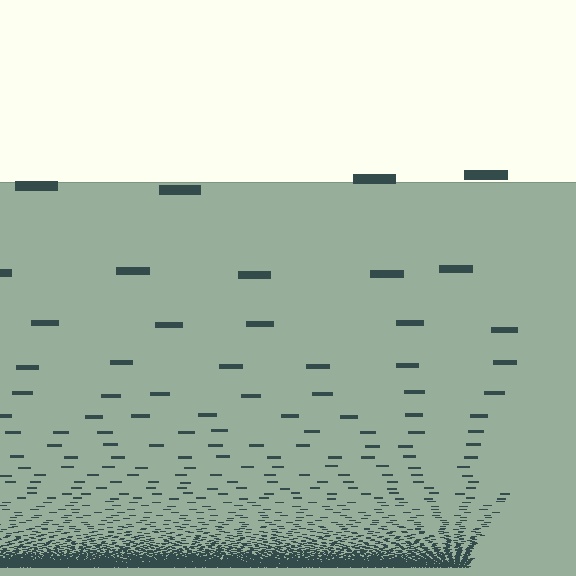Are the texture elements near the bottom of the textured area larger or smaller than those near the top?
Smaller. The gradient is inverted — elements near the bottom are smaller and denser.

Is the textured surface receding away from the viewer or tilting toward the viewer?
The surface appears to tilt toward the viewer. Texture elements get larger and sparser toward the top.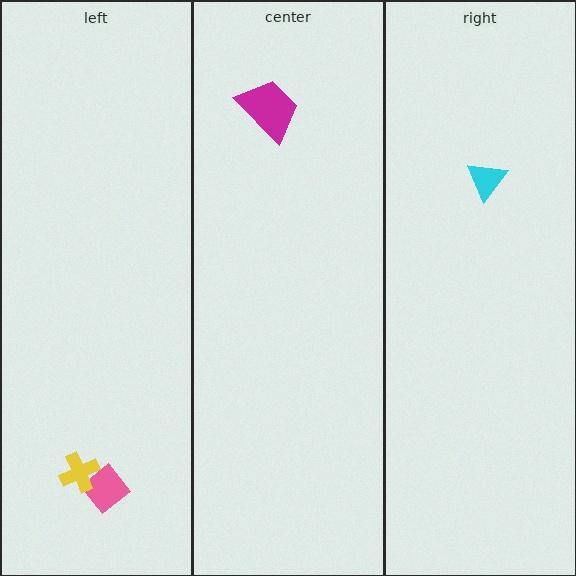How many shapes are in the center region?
1.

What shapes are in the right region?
The cyan triangle.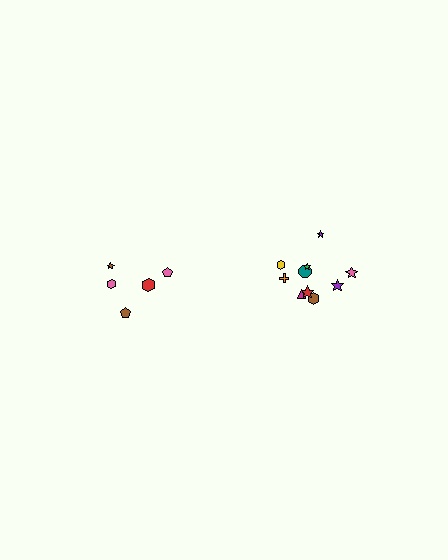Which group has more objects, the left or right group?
The right group.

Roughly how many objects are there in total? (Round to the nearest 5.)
Roughly 15 objects in total.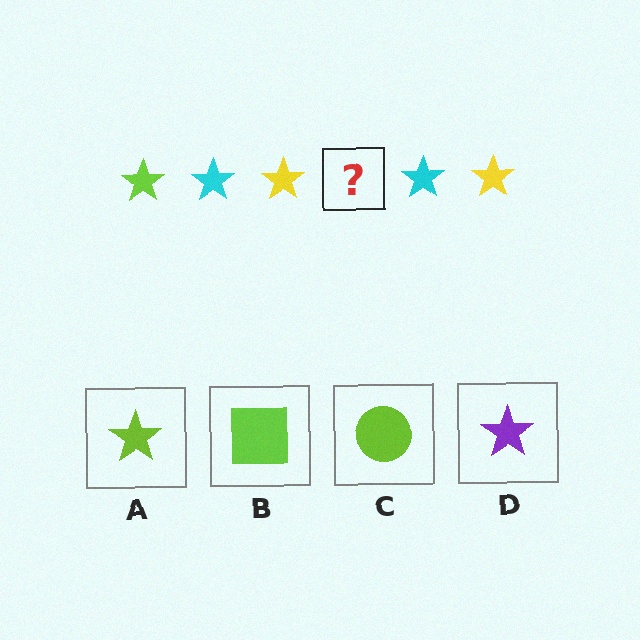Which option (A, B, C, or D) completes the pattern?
A.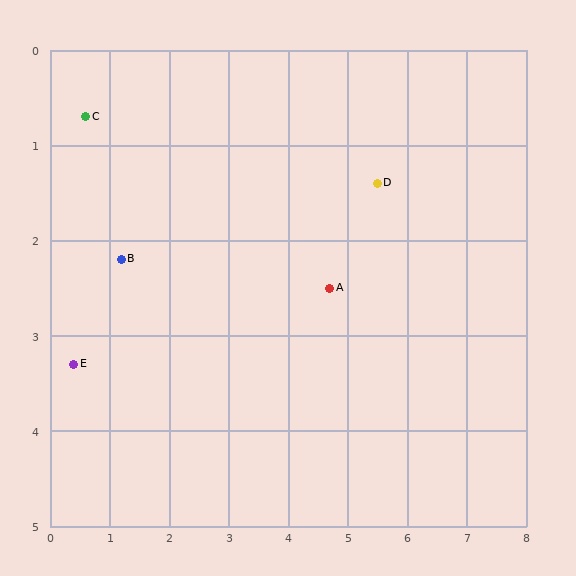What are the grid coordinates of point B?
Point B is at approximately (1.2, 2.2).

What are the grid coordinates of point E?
Point E is at approximately (0.4, 3.3).